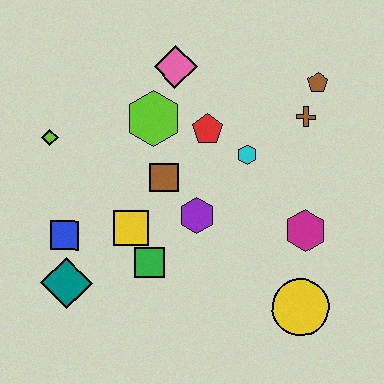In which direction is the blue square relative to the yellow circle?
The blue square is to the left of the yellow circle.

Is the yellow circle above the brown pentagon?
No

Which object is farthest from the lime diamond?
The yellow circle is farthest from the lime diamond.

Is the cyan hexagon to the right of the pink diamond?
Yes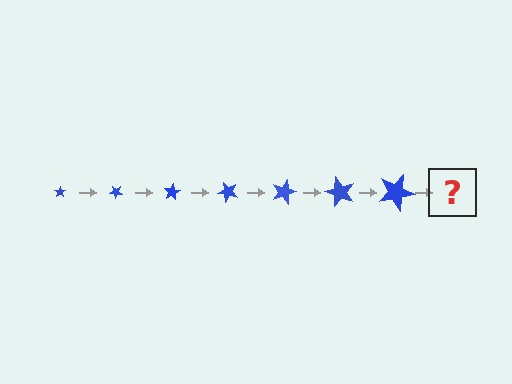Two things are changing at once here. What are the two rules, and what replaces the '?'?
The two rules are that the star grows larger each step and it rotates 40 degrees each step. The '?' should be a star, larger than the previous one and rotated 280 degrees from the start.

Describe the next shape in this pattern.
It should be a star, larger than the previous one and rotated 280 degrees from the start.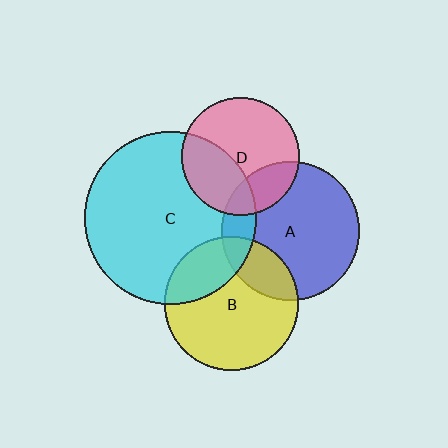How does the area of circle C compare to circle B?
Approximately 1.7 times.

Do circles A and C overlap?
Yes.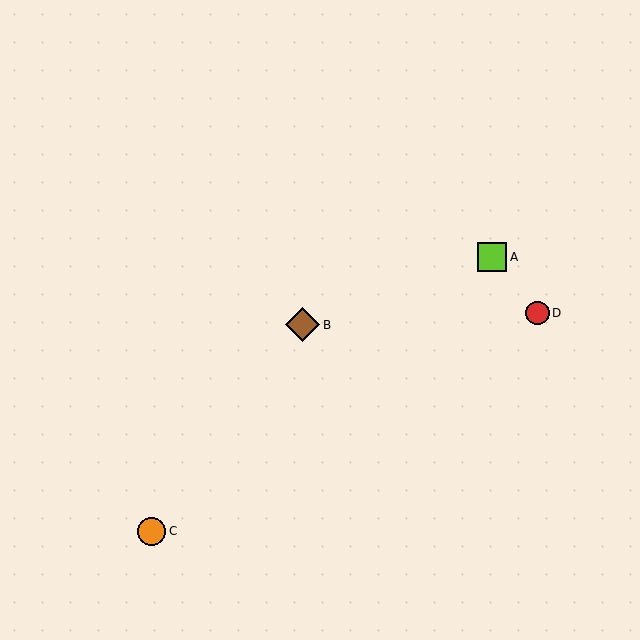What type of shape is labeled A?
Shape A is a lime square.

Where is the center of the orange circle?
The center of the orange circle is at (152, 531).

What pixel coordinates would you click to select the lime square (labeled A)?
Click at (492, 257) to select the lime square A.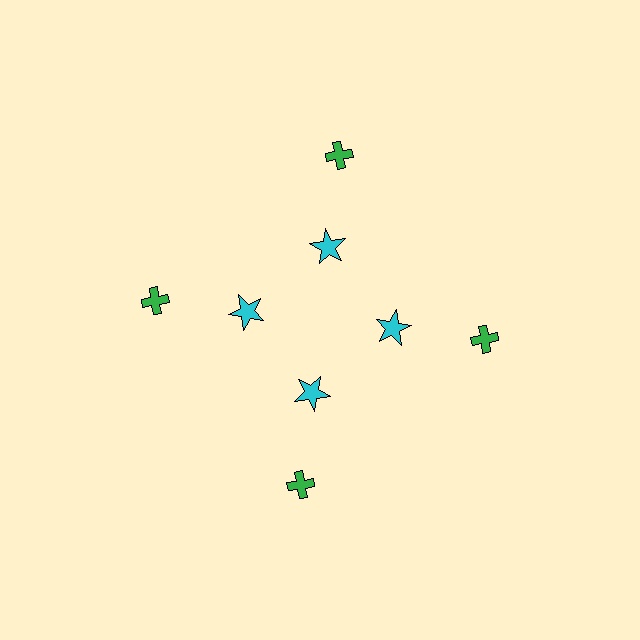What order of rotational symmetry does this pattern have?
This pattern has 4-fold rotational symmetry.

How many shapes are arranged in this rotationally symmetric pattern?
There are 8 shapes, arranged in 4 groups of 2.